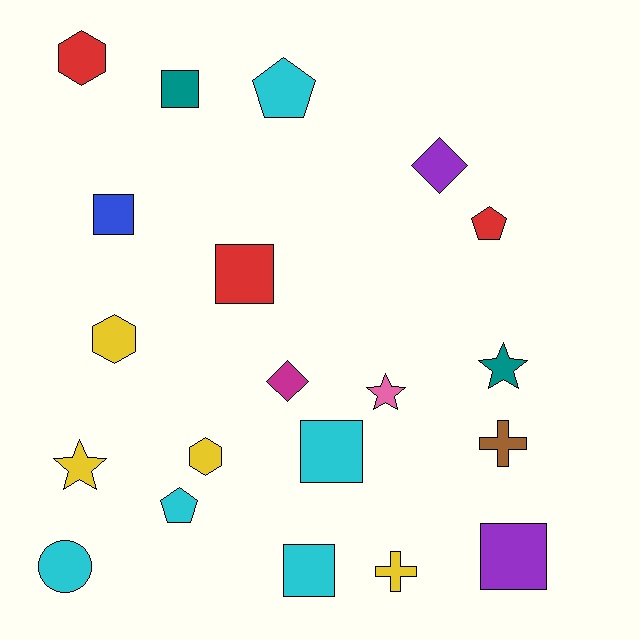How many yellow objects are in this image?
There are 4 yellow objects.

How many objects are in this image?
There are 20 objects.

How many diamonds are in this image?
There are 2 diamonds.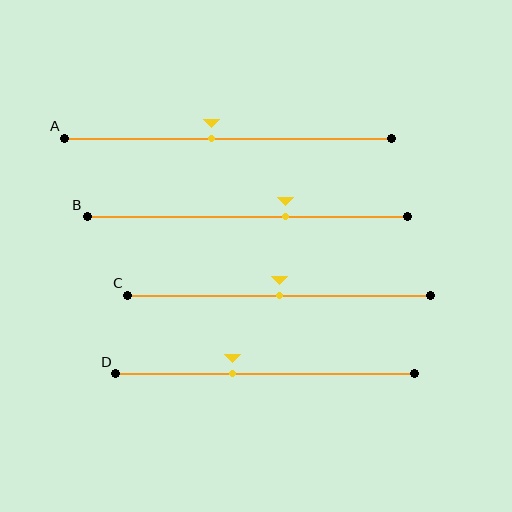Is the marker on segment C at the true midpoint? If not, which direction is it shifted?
Yes, the marker on segment C is at the true midpoint.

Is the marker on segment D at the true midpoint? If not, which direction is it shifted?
No, the marker on segment D is shifted to the left by about 11% of the segment length.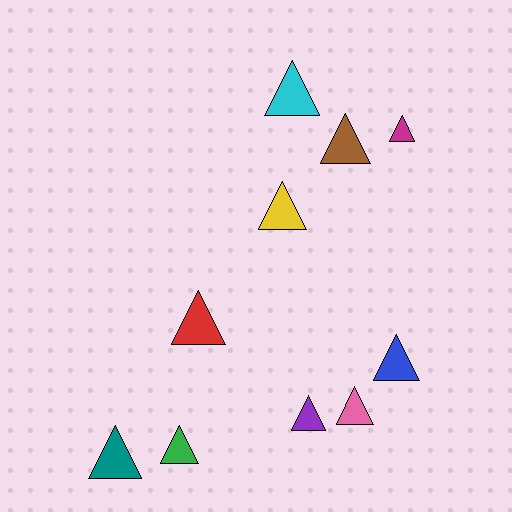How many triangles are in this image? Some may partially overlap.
There are 10 triangles.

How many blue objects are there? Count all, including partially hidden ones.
There is 1 blue object.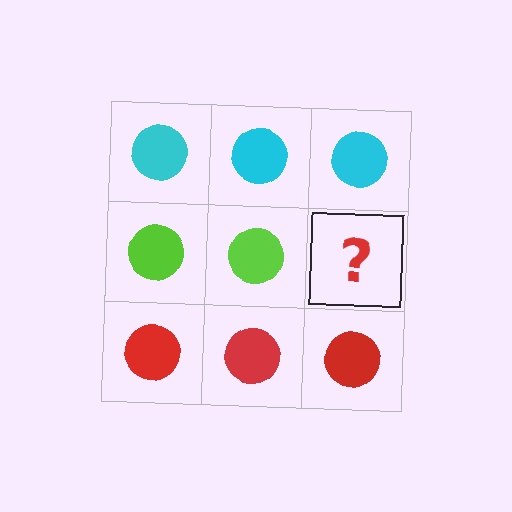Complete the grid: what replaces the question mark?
The question mark should be replaced with a lime circle.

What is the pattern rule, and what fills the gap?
The rule is that each row has a consistent color. The gap should be filled with a lime circle.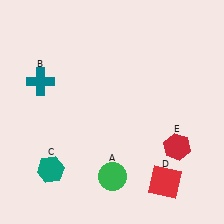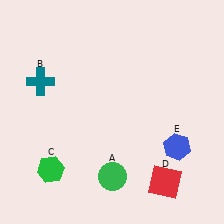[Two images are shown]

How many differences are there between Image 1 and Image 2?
There are 2 differences between the two images.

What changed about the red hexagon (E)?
In Image 1, E is red. In Image 2, it changed to blue.